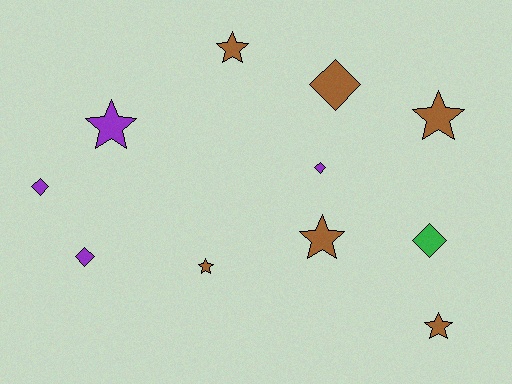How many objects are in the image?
There are 11 objects.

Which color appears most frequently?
Brown, with 6 objects.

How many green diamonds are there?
There is 1 green diamond.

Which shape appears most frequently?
Star, with 6 objects.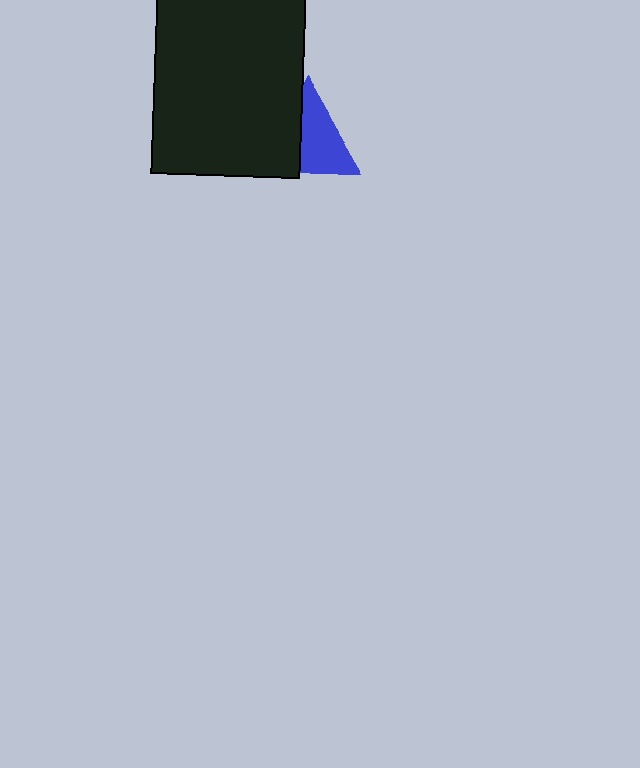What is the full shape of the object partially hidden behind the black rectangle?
The partially hidden object is a blue triangle.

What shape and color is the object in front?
The object in front is a black rectangle.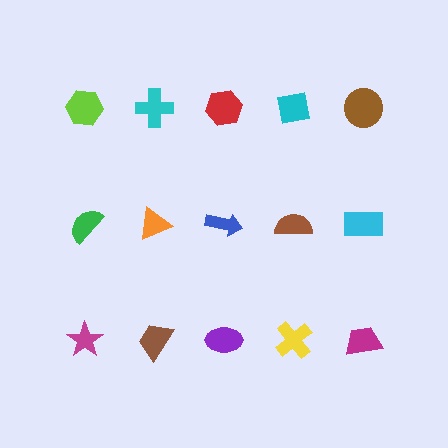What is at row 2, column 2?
An orange triangle.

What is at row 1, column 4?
A cyan square.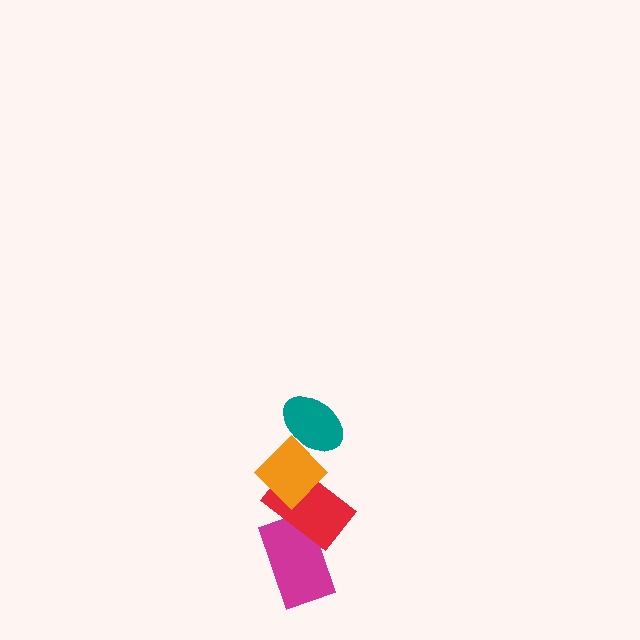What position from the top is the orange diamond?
The orange diamond is 2nd from the top.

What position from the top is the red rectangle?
The red rectangle is 3rd from the top.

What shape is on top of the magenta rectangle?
The red rectangle is on top of the magenta rectangle.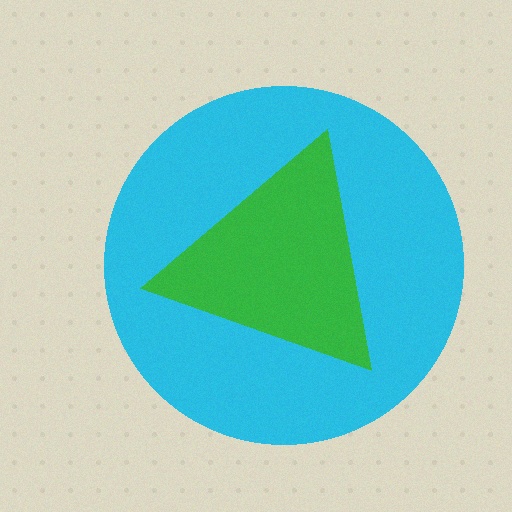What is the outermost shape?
The cyan circle.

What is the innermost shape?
The green triangle.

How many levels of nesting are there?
2.